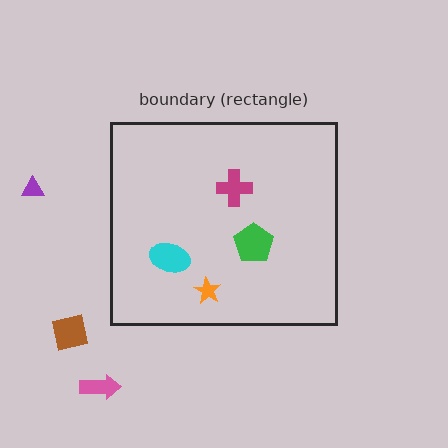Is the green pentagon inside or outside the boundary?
Inside.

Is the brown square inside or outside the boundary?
Outside.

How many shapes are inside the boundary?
4 inside, 3 outside.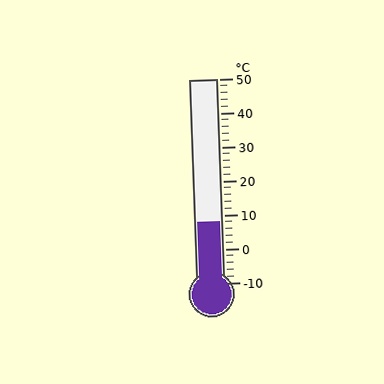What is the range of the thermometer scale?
The thermometer scale ranges from -10°C to 50°C.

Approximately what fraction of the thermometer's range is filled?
The thermometer is filled to approximately 30% of its range.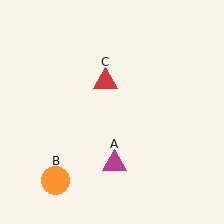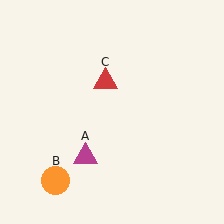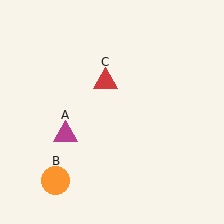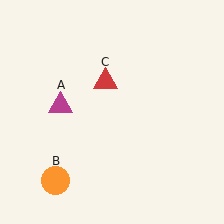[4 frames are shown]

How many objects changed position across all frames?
1 object changed position: magenta triangle (object A).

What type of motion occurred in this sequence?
The magenta triangle (object A) rotated clockwise around the center of the scene.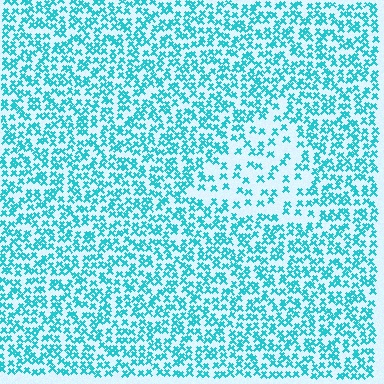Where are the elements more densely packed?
The elements are more densely packed outside the triangle boundary.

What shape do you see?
I see a triangle.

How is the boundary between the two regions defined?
The boundary is defined by a change in element density (approximately 2.2x ratio). All elements are the same color, size, and shape.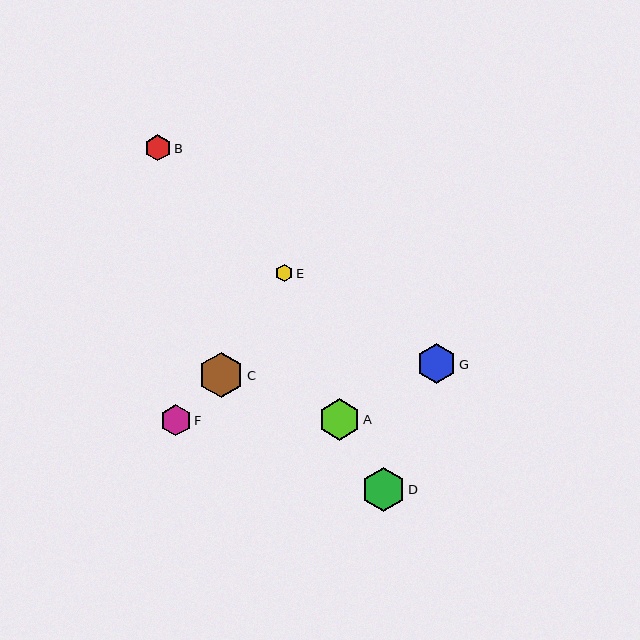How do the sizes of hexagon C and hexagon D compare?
Hexagon C and hexagon D are approximately the same size.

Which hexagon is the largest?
Hexagon C is the largest with a size of approximately 45 pixels.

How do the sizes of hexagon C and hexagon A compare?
Hexagon C and hexagon A are approximately the same size.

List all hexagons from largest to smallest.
From largest to smallest: C, D, A, G, F, B, E.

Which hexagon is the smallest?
Hexagon E is the smallest with a size of approximately 17 pixels.